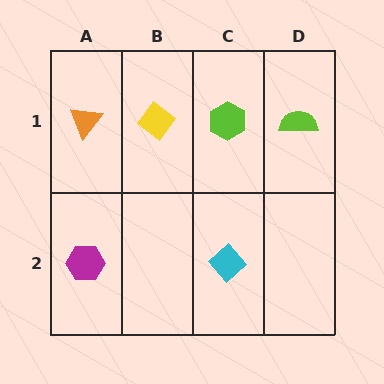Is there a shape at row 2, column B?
No, that cell is empty.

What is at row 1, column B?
A yellow diamond.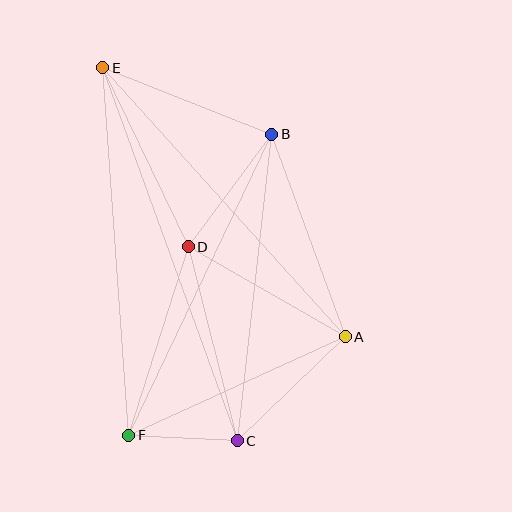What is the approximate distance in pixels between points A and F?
The distance between A and F is approximately 238 pixels.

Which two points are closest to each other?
Points C and F are closest to each other.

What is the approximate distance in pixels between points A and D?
The distance between A and D is approximately 181 pixels.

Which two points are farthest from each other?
Points C and E are farthest from each other.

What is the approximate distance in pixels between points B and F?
The distance between B and F is approximately 334 pixels.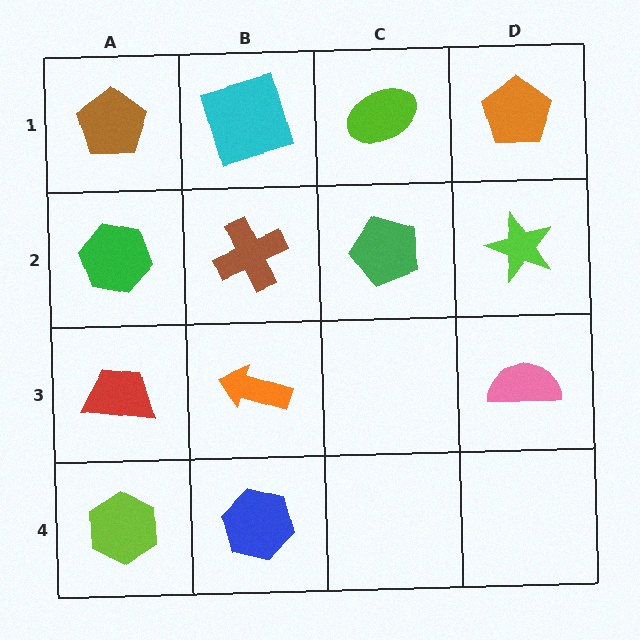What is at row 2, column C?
A green pentagon.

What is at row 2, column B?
A brown cross.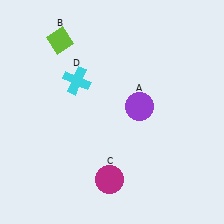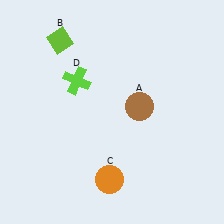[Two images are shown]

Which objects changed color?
A changed from purple to brown. C changed from magenta to orange. D changed from cyan to lime.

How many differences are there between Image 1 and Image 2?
There are 3 differences between the two images.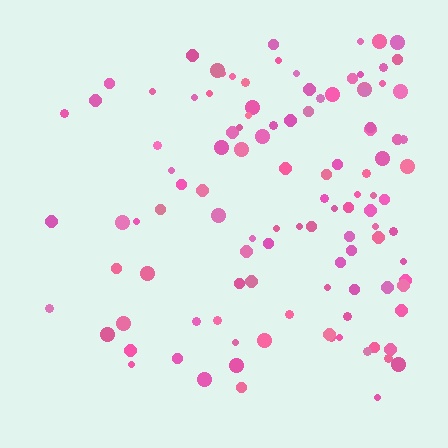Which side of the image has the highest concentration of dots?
The right.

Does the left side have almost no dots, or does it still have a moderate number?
Still a moderate number, just noticeably fewer than the right.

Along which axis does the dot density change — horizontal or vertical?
Horizontal.